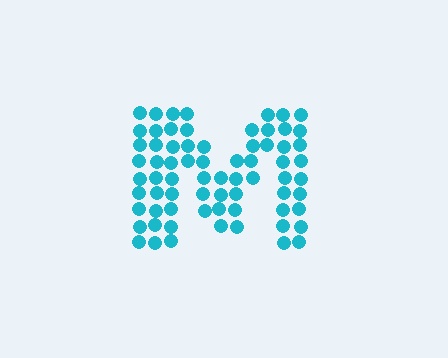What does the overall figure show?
The overall figure shows the letter M.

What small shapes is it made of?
It is made of small circles.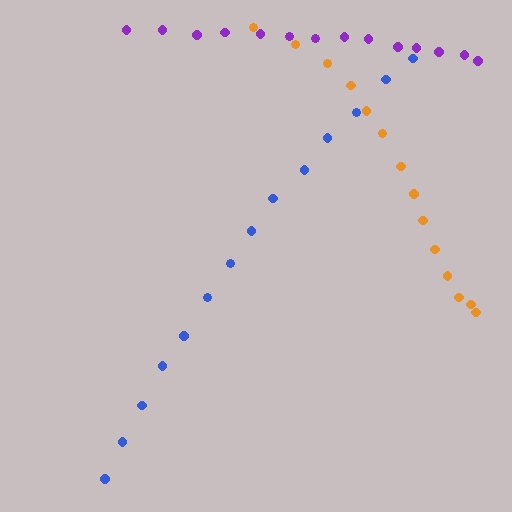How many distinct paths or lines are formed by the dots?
There are 3 distinct paths.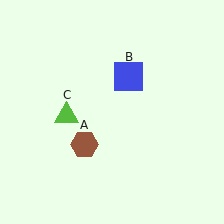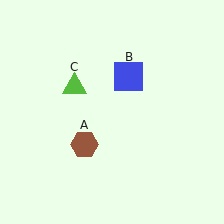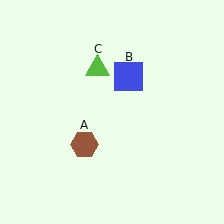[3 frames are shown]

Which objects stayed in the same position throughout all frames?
Brown hexagon (object A) and blue square (object B) remained stationary.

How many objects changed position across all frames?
1 object changed position: lime triangle (object C).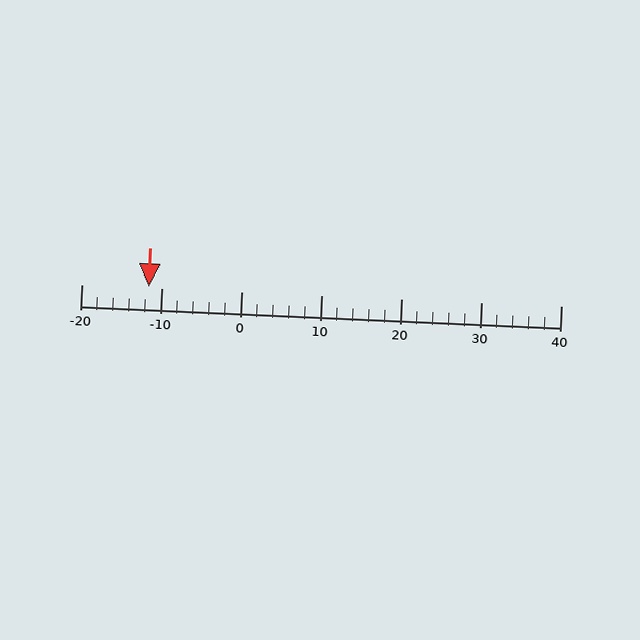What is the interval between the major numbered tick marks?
The major tick marks are spaced 10 units apart.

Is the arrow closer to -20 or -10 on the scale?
The arrow is closer to -10.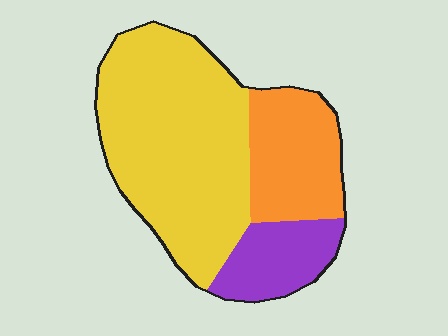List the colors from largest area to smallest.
From largest to smallest: yellow, orange, purple.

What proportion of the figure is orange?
Orange covers 24% of the figure.